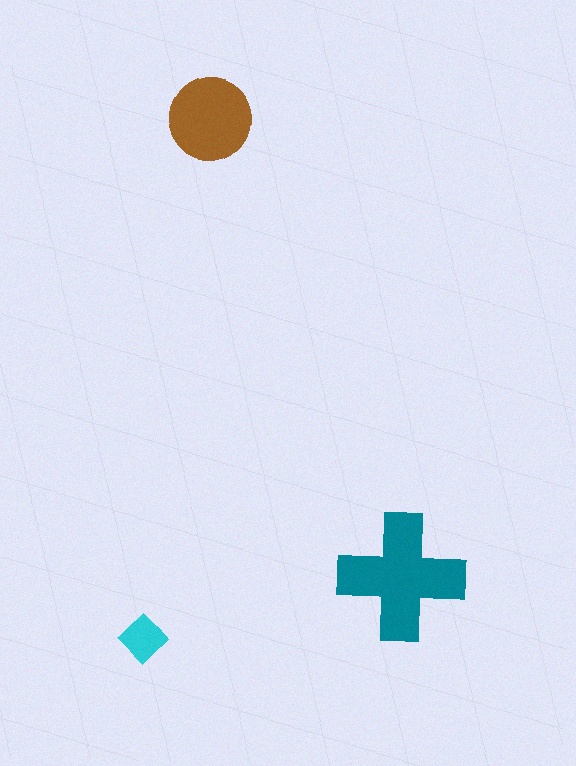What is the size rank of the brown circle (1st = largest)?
2nd.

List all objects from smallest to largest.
The cyan diamond, the brown circle, the teal cross.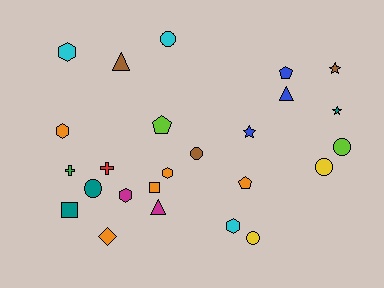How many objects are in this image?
There are 25 objects.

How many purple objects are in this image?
There are no purple objects.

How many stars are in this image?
There are 3 stars.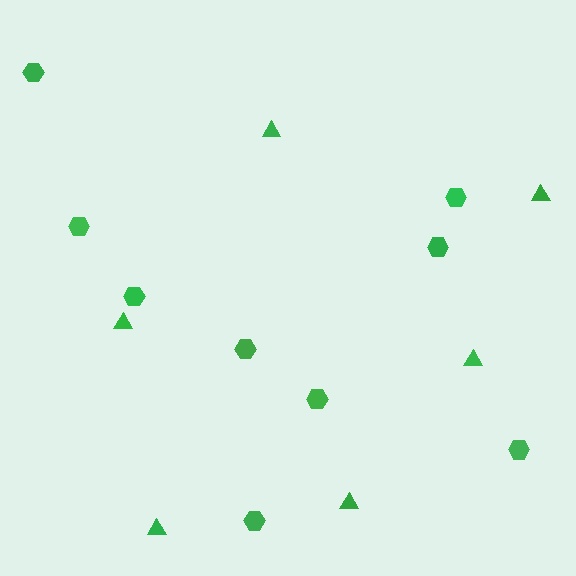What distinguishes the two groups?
There are 2 groups: one group of triangles (6) and one group of hexagons (9).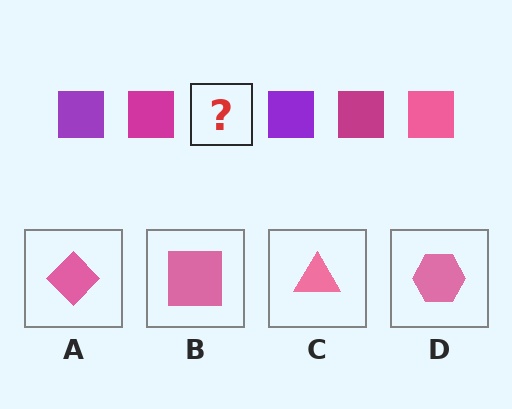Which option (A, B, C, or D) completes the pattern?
B.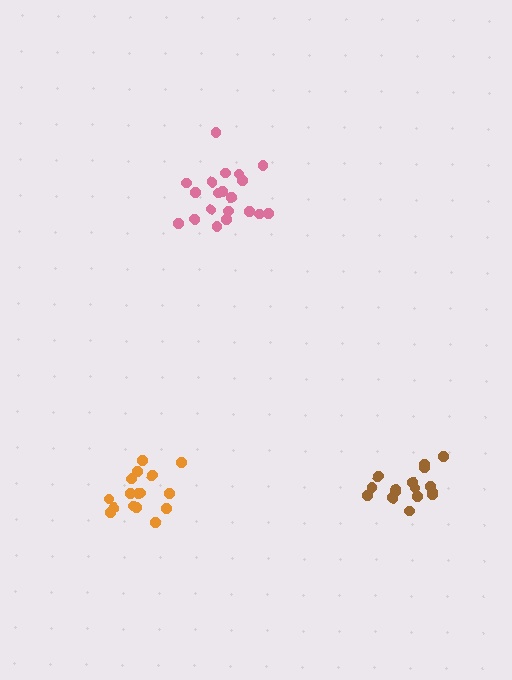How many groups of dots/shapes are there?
There are 3 groups.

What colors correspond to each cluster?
The clusters are colored: orange, brown, pink.